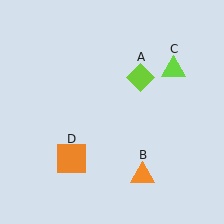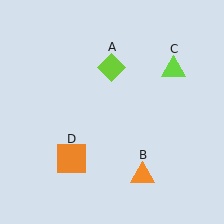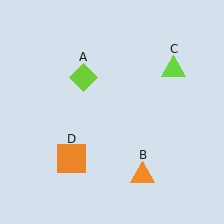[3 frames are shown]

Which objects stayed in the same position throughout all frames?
Orange triangle (object B) and lime triangle (object C) and orange square (object D) remained stationary.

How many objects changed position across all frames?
1 object changed position: lime diamond (object A).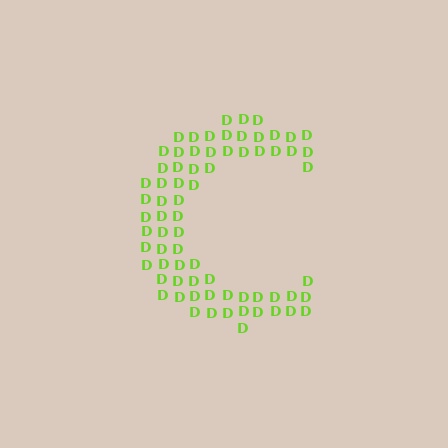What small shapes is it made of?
It is made of small letter D's.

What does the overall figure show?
The overall figure shows the letter C.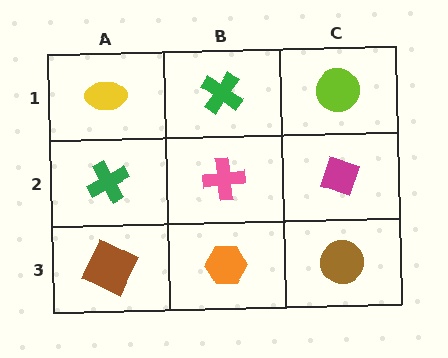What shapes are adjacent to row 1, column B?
A pink cross (row 2, column B), a yellow ellipse (row 1, column A), a lime circle (row 1, column C).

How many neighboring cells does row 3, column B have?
3.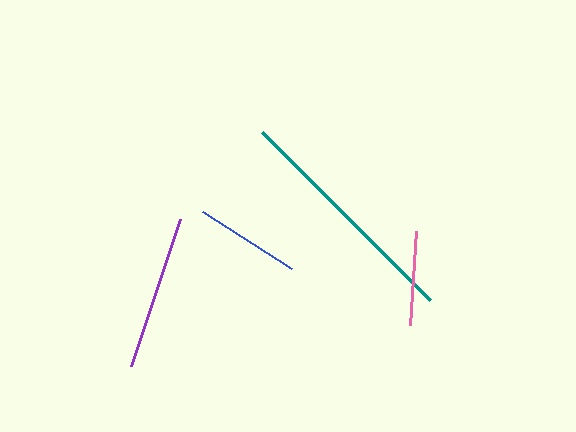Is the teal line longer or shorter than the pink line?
The teal line is longer than the pink line.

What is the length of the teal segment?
The teal segment is approximately 237 pixels long.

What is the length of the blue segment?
The blue segment is approximately 106 pixels long.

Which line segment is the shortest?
The pink line is the shortest at approximately 94 pixels.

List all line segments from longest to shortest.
From longest to shortest: teal, purple, blue, pink.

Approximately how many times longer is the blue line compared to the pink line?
The blue line is approximately 1.1 times the length of the pink line.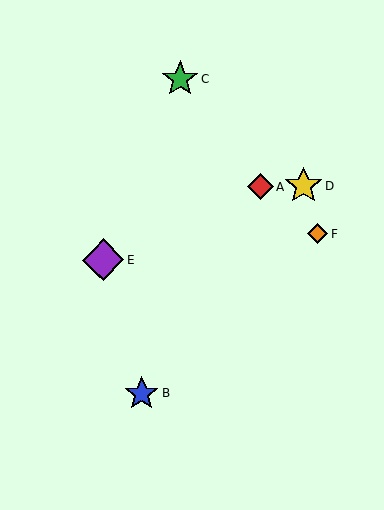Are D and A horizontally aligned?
Yes, both are at y≈186.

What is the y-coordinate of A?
Object A is at y≈187.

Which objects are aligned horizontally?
Objects A, D are aligned horizontally.